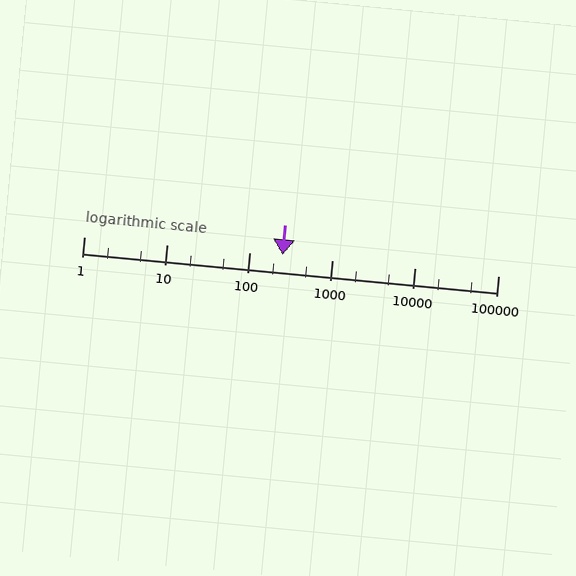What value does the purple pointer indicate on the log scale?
The pointer indicates approximately 250.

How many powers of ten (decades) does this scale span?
The scale spans 5 decades, from 1 to 100000.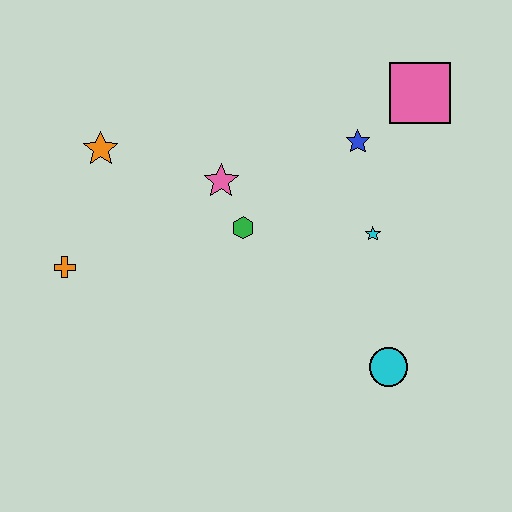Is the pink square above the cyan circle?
Yes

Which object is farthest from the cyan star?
The orange cross is farthest from the cyan star.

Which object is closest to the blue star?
The pink square is closest to the blue star.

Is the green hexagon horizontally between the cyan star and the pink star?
Yes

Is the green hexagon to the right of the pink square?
No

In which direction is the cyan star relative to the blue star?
The cyan star is below the blue star.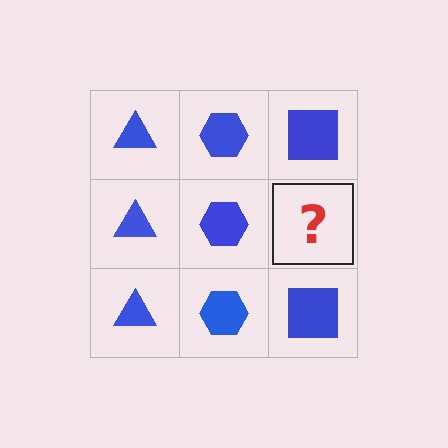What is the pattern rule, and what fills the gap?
The rule is that each column has a consistent shape. The gap should be filled with a blue square.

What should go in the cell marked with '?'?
The missing cell should contain a blue square.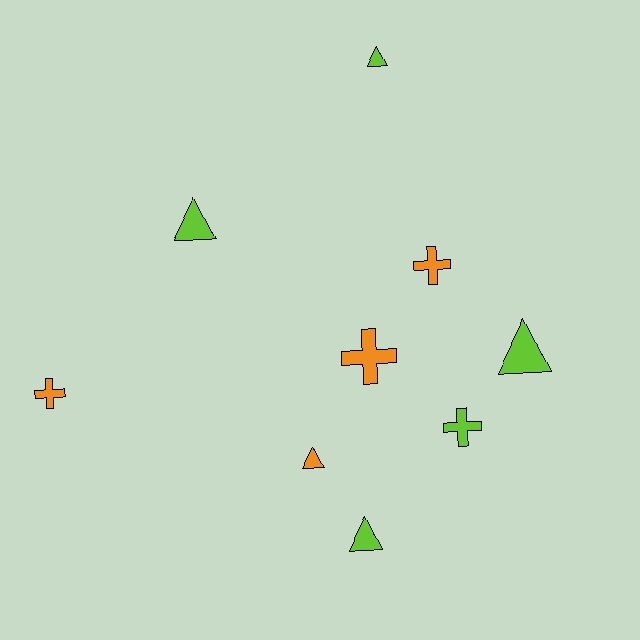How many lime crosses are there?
There is 1 lime cross.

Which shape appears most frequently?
Triangle, with 5 objects.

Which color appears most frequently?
Lime, with 5 objects.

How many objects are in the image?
There are 9 objects.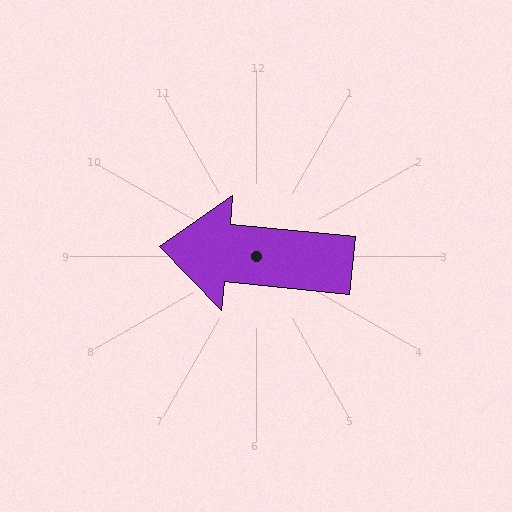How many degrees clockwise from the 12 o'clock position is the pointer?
Approximately 276 degrees.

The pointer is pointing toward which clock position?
Roughly 9 o'clock.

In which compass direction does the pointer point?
West.